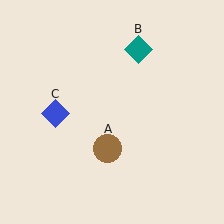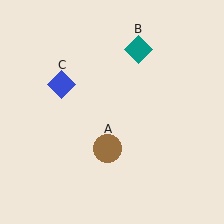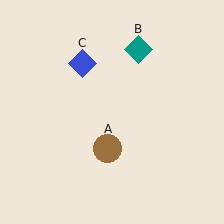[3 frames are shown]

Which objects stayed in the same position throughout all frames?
Brown circle (object A) and teal diamond (object B) remained stationary.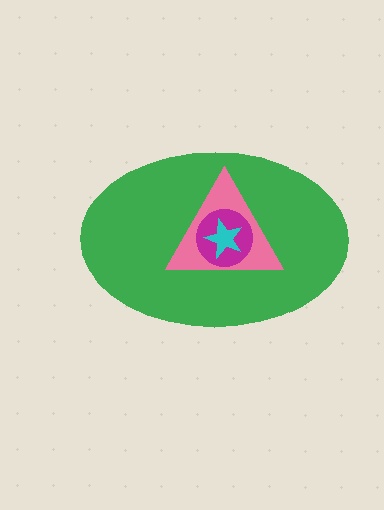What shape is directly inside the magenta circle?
The cyan star.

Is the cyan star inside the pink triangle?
Yes.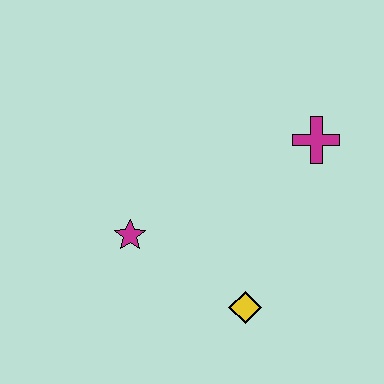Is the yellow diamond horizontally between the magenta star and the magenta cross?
Yes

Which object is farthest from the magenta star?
The magenta cross is farthest from the magenta star.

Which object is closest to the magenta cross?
The yellow diamond is closest to the magenta cross.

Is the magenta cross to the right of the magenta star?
Yes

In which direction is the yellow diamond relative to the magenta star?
The yellow diamond is to the right of the magenta star.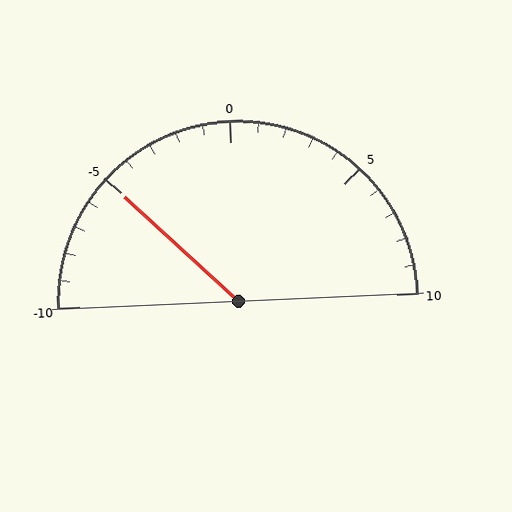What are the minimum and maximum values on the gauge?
The gauge ranges from -10 to 10.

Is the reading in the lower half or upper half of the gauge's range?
The reading is in the lower half of the range (-10 to 10).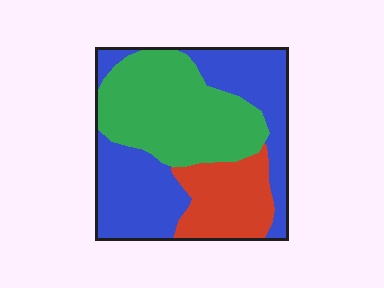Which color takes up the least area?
Red, at roughly 20%.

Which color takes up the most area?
Blue, at roughly 45%.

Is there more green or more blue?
Blue.